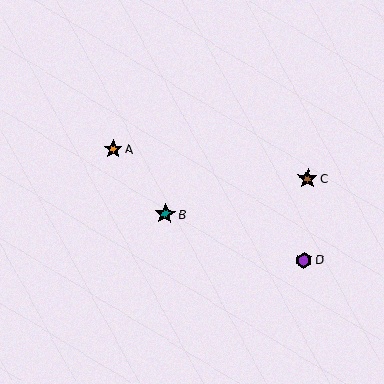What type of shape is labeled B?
Shape B is a teal star.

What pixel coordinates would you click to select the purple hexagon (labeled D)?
Click at (304, 260) to select the purple hexagon D.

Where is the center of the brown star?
The center of the brown star is at (308, 178).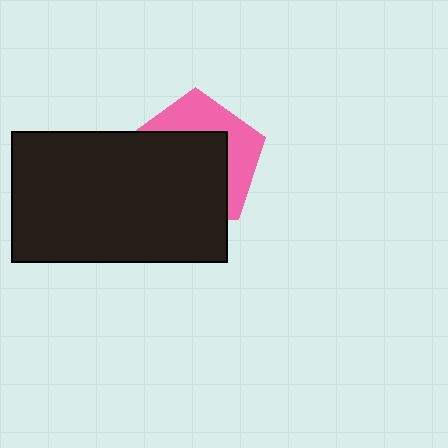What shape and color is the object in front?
The object in front is a black rectangle.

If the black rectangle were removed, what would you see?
You would see the complete pink pentagon.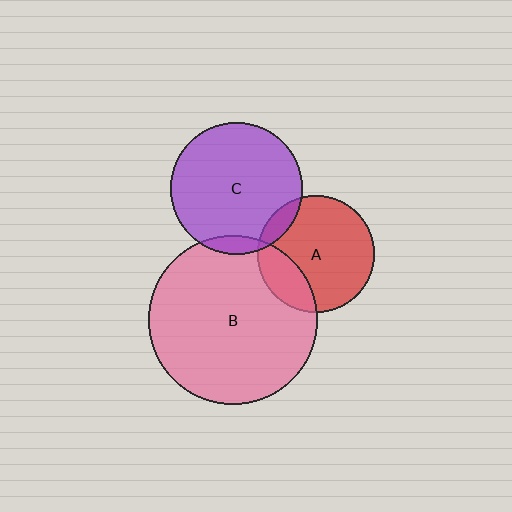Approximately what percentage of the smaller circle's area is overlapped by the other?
Approximately 10%.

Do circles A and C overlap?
Yes.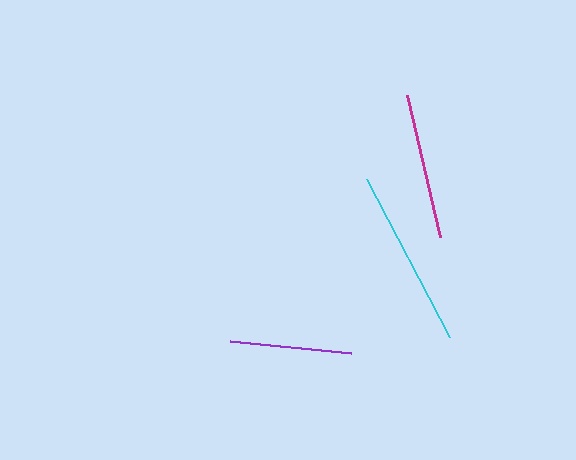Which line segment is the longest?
The cyan line is the longest at approximately 178 pixels.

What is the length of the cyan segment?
The cyan segment is approximately 178 pixels long.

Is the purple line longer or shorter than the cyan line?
The cyan line is longer than the purple line.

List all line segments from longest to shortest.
From longest to shortest: cyan, magenta, purple.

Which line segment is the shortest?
The purple line is the shortest at approximately 122 pixels.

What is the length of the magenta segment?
The magenta segment is approximately 145 pixels long.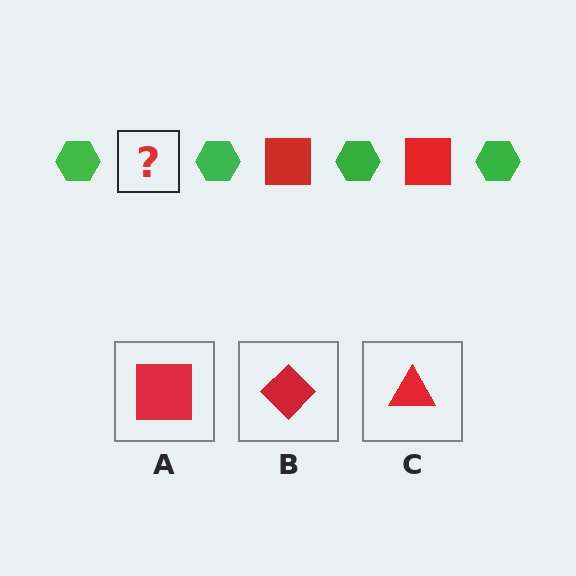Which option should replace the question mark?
Option A.